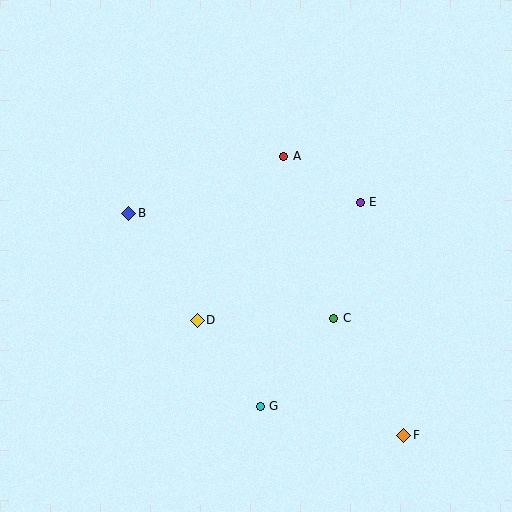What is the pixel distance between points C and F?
The distance between C and F is 137 pixels.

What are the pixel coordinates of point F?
Point F is at (404, 435).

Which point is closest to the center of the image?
Point D at (197, 320) is closest to the center.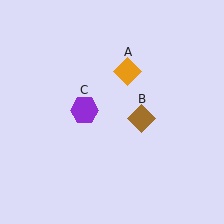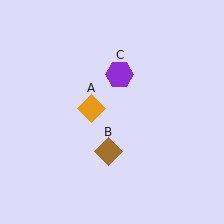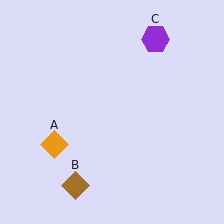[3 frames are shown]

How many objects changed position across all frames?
3 objects changed position: orange diamond (object A), brown diamond (object B), purple hexagon (object C).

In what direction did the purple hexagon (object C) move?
The purple hexagon (object C) moved up and to the right.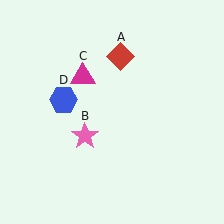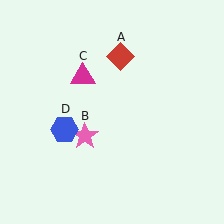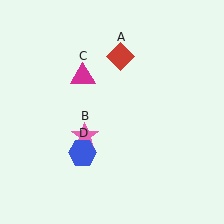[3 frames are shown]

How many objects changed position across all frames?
1 object changed position: blue hexagon (object D).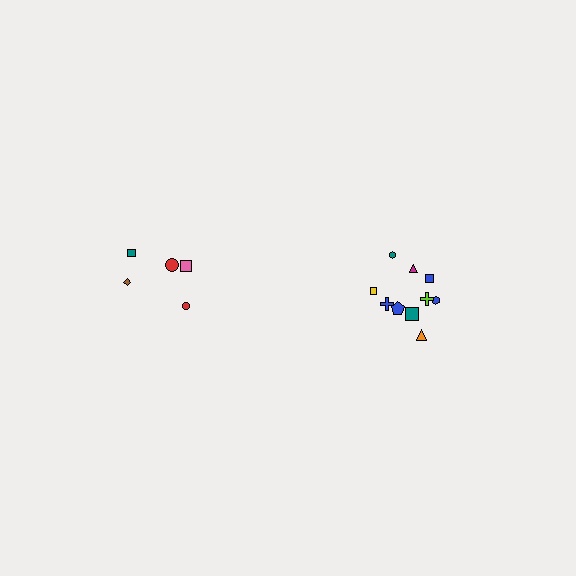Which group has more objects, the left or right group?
The right group.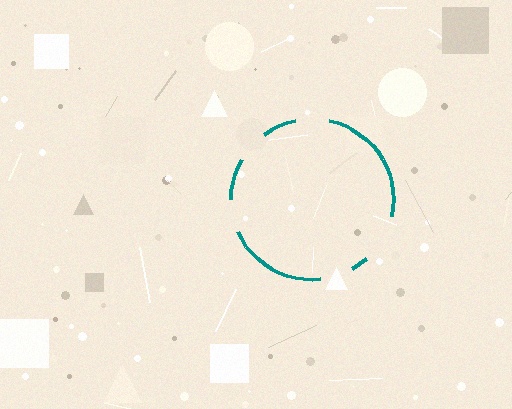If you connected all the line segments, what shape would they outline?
They would outline a circle.